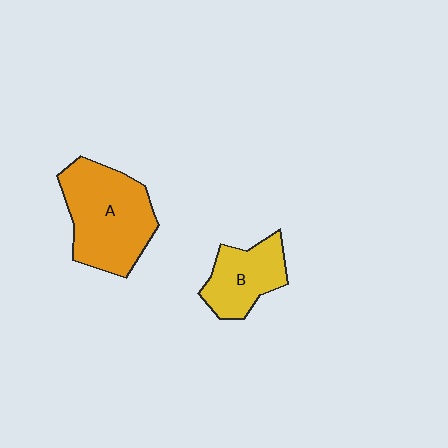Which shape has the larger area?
Shape A (orange).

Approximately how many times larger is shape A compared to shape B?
Approximately 1.7 times.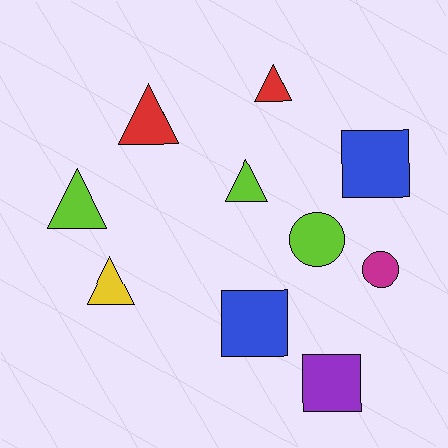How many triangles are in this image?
There are 5 triangles.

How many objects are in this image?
There are 10 objects.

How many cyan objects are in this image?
There are no cyan objects.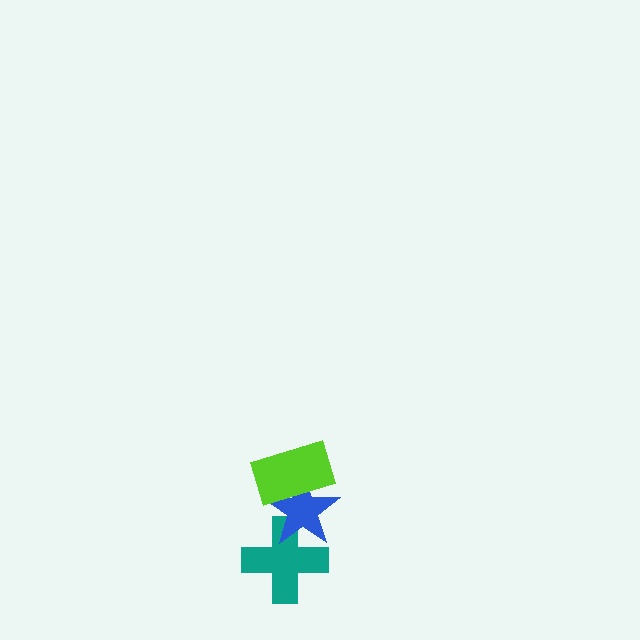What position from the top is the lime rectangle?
The lime rectangle is 1st from the top.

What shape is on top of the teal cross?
The blue star is on top of the teal cross.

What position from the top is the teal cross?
The teal cross is 3rd from the top.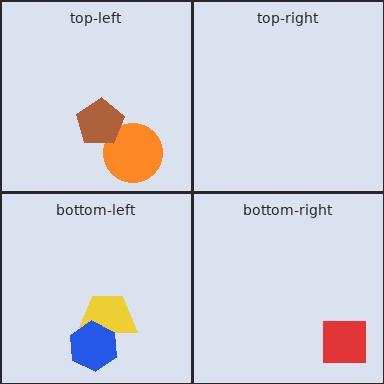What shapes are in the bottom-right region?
The red square.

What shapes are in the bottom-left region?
The yellow trapezoid, the blue hexagon.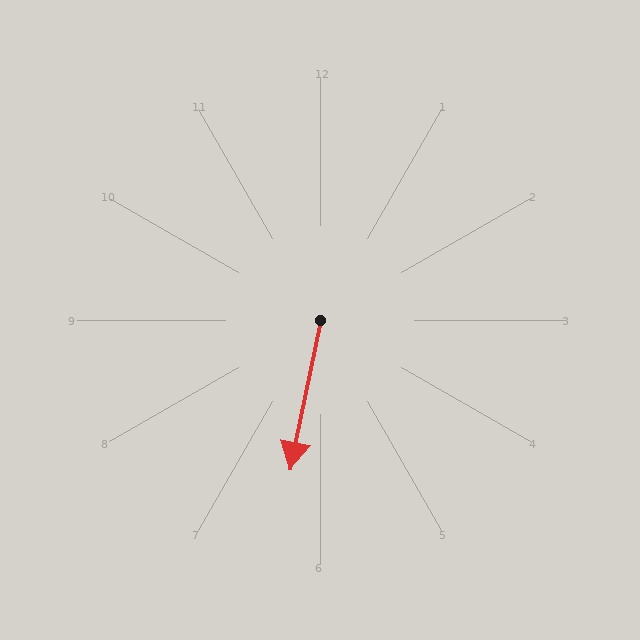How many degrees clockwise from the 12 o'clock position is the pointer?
Approximately 191 degrees.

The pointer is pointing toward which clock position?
Roughly 6 o'clock.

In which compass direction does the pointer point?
South.